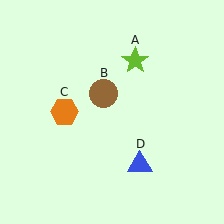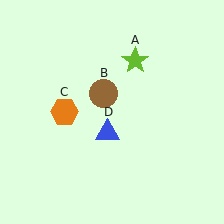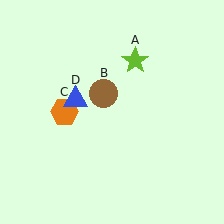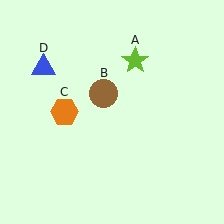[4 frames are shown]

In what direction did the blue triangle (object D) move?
The blue triangle (object D) moved up and to the left.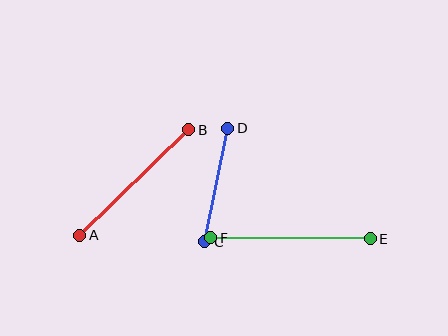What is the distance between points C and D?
The distance is approximately 116 pixels.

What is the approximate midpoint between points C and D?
The midpoint is at approximately (216, 185) pixels.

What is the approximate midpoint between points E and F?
The midpoint is at approximately (291, 238) pixels.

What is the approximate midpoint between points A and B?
The midpoint is at approximately (134, 183) pixels.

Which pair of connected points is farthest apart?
Points E and F are farthest apart.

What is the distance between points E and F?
The distance is approximately 160 pixels.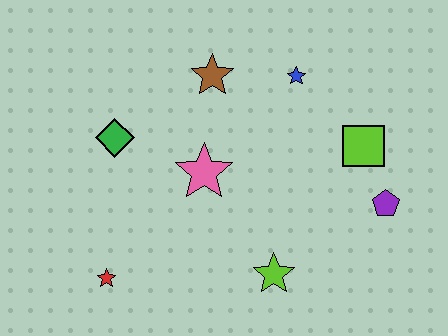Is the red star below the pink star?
Yes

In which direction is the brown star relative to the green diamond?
The brown star is to the right of the green diamond.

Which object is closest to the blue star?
The brown star is closest to the blue star.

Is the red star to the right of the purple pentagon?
No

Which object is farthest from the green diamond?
The purple pentagon is farthest from the green diamond.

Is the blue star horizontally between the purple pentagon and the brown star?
Yes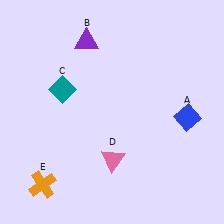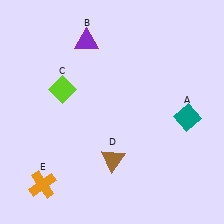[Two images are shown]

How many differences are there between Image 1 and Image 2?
There are 3 differences between the two images.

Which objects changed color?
A changed from blue to teal. C changed from teal to lime. D changed from pink to brown.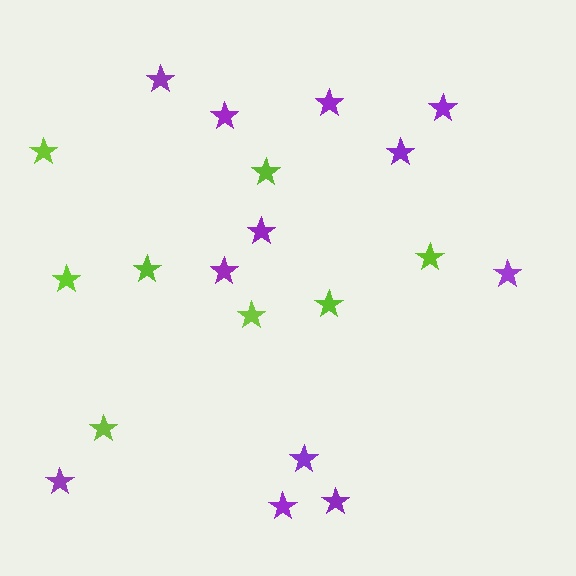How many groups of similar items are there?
There are 2 groups: one group of purple stars (12) and one group of lime stars (8).